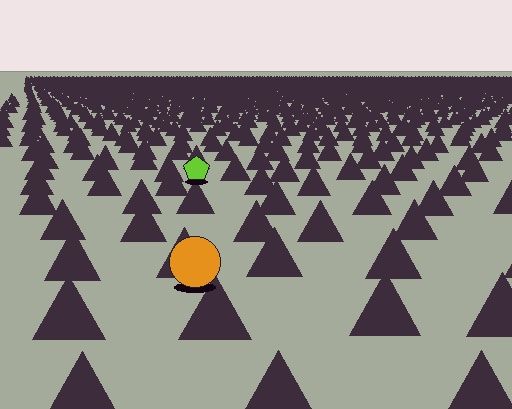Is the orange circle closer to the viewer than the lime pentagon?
Yes. The orange circle is closer — you can tell from the texture gradient: the ground texture is coarser near it.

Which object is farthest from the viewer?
The lime pentagon is farthest from the viewer. It appears smaller and the ground texture around it is denser.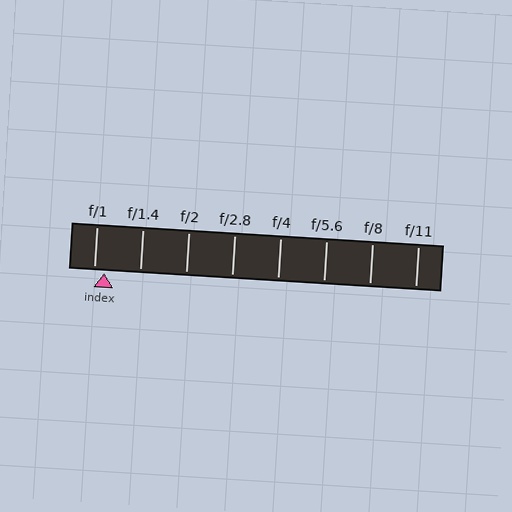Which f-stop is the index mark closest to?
The index mark is closest to f/1.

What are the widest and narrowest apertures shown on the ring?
The widest aperture shown is f/1 and the narrowest is f/11.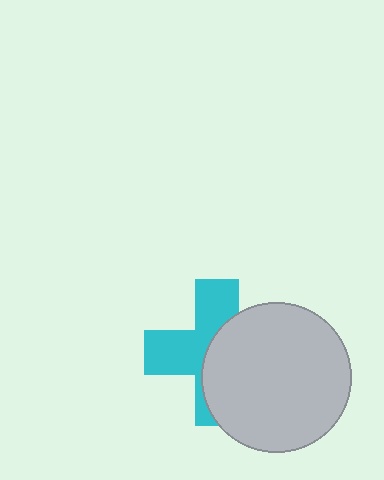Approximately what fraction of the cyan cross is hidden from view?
Roughly 51% of the cyan cross is hidden behind the light gray circle.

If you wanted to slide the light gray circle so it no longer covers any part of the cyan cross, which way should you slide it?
Slide it right — that is the most direct way to separate the two shapes.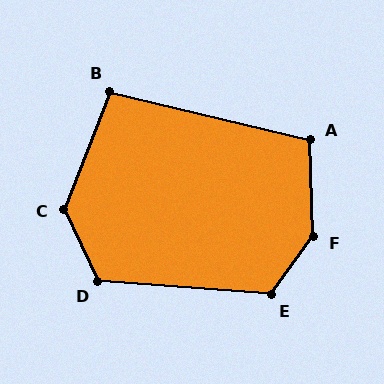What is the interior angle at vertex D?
Approximately 120 degrees (obtuse).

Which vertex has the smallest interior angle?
B, at approximately 98 degrees.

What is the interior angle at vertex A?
Approximately 105 degrees (obtuse).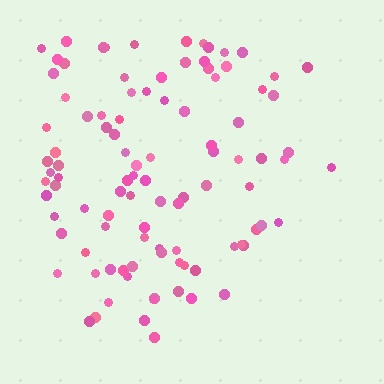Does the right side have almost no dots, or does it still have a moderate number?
Still a moderate number, just noticeably fewer than the left.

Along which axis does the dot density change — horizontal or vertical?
Horizontal.